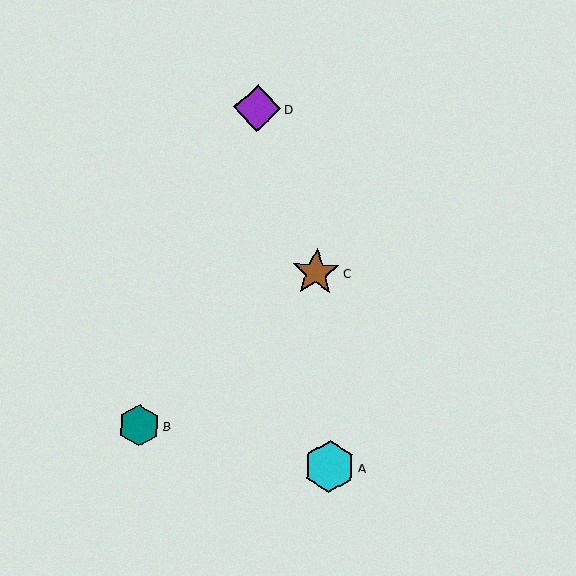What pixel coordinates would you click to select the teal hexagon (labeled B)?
Click at (139, 425) to select the teal hexagon B.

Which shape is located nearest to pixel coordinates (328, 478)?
The cyan hexagon (labeled A) at (329, 467) is nearest to that location.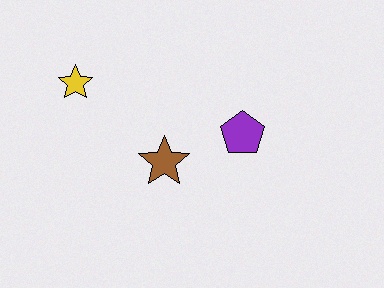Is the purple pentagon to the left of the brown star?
No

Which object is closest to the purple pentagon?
The brown star is closest to the purple pentagon.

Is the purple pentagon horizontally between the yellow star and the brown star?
No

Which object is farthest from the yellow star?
The purple pentagon is farthest from the yellow star.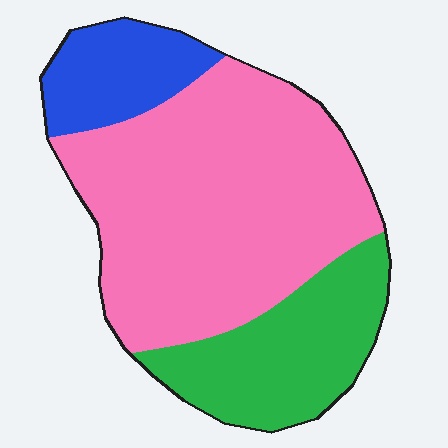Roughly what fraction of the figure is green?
Green covers 25% of the figure.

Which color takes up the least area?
Blue, at roughly 15%.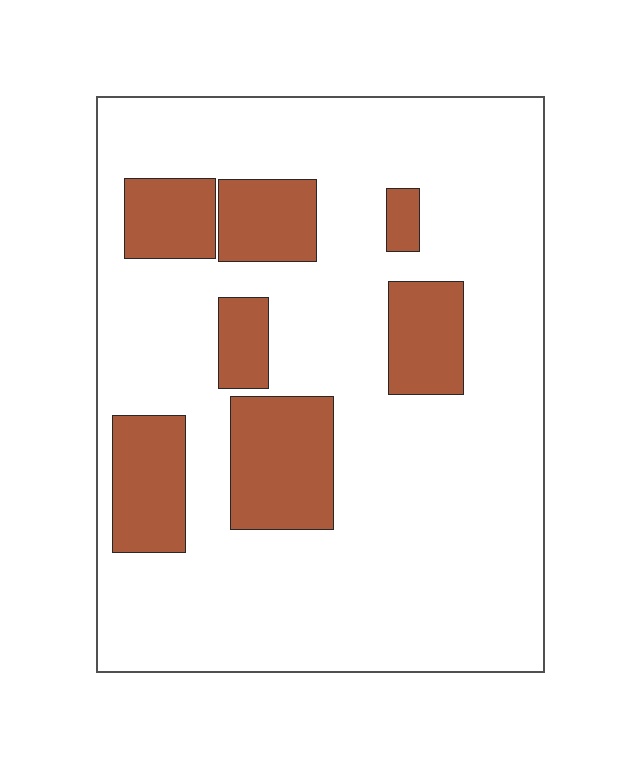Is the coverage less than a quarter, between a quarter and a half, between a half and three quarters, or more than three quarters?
Less than a quarter.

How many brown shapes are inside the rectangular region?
7.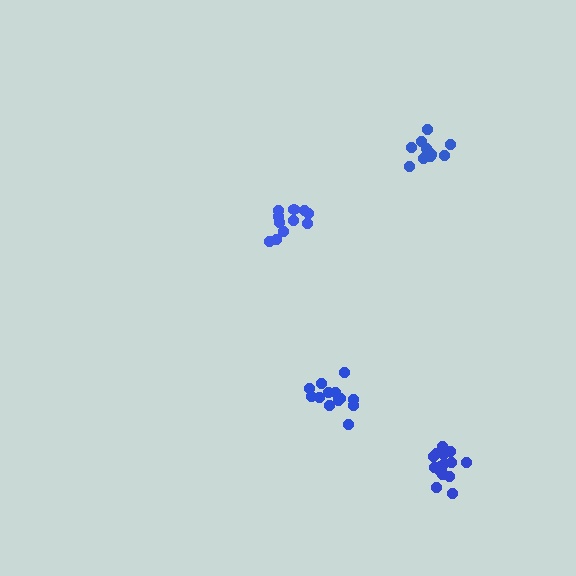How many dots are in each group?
Group 1: 17 dots, Group 2: 14 dots, Group 3: 11 dots, Group 4: 11 dots (53 total).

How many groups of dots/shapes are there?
There are 4 groups.